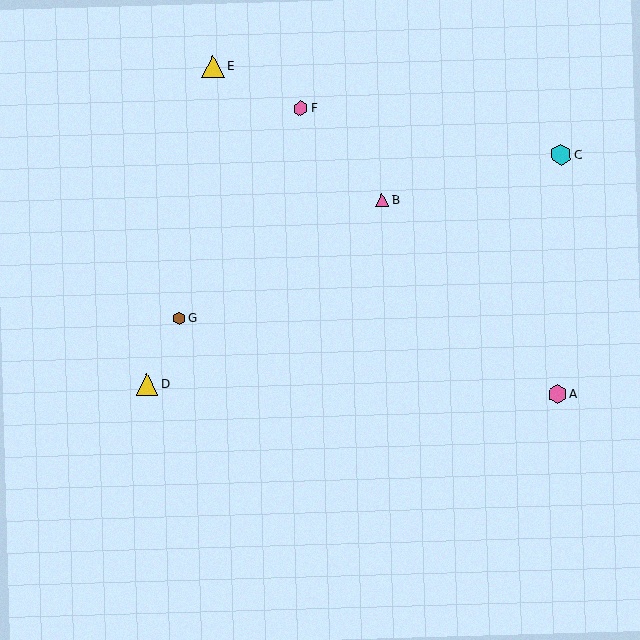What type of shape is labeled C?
Shape C is a cyan hexagon.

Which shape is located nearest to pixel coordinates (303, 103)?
The pink hexagon (labeled F) at (301, 109) is nearest to that location.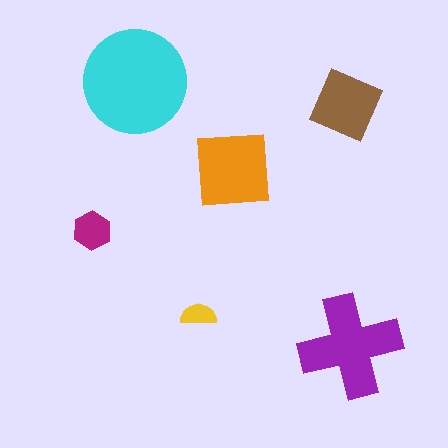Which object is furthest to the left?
The magenta hexagon is leftmost.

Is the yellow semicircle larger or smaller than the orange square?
Smaller.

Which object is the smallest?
The yellow semicircle.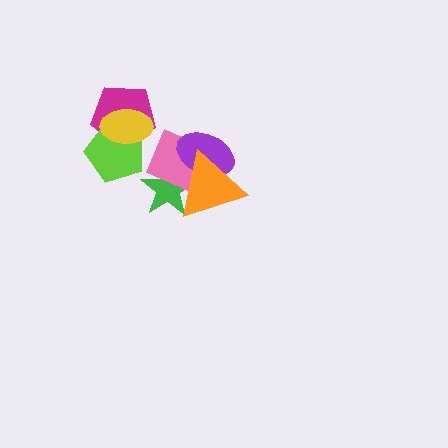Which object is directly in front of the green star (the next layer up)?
The pink diamond is directly in front of the green star.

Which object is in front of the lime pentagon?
The yellow ellipse is in front of the lime pentagon.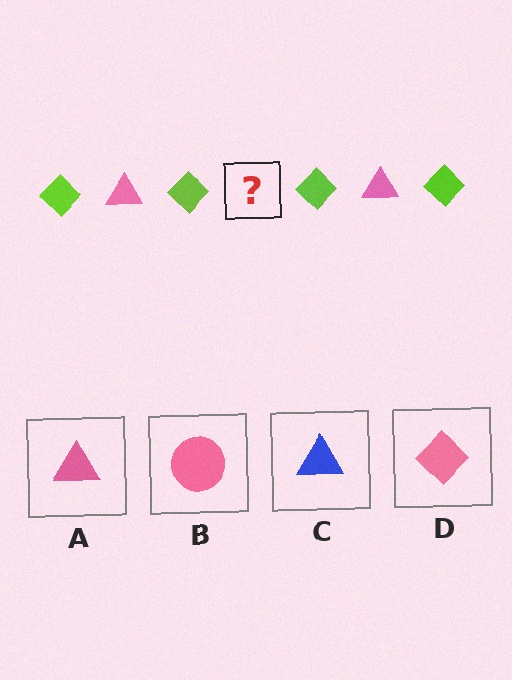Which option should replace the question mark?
Option A.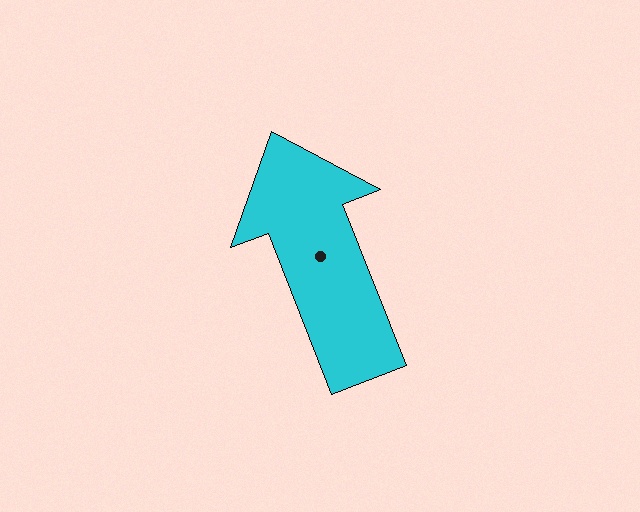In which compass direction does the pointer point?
North.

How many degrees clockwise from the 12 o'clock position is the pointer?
Approximately 339 degrees.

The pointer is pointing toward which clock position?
Roughly 11 o'clock.